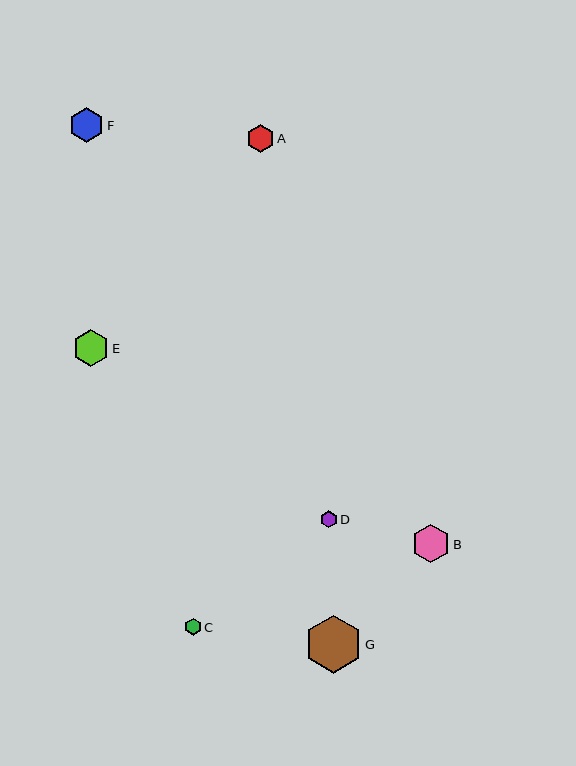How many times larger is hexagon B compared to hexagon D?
Hexagon B is approximately 2.3 times the size of hexagon D.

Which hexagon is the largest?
Hexagon G is the largest with a size of approximately 58 pixels.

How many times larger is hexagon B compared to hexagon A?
Hexagon B is approximately 1.4 times the size of hexagon A.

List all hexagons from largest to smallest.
From largest to smallest: G, B, E, F, A, C, D.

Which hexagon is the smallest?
Hexagon D is the smallest with a size of approximately 17 pixels.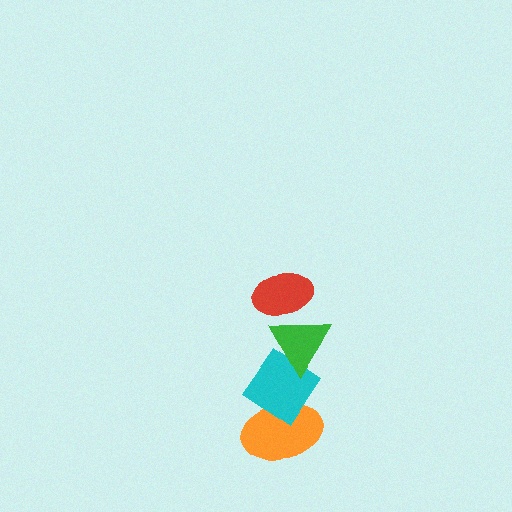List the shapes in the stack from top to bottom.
From top to bottom: the red ellipse, the green triangle, the cyan diamond, the orange ellipse.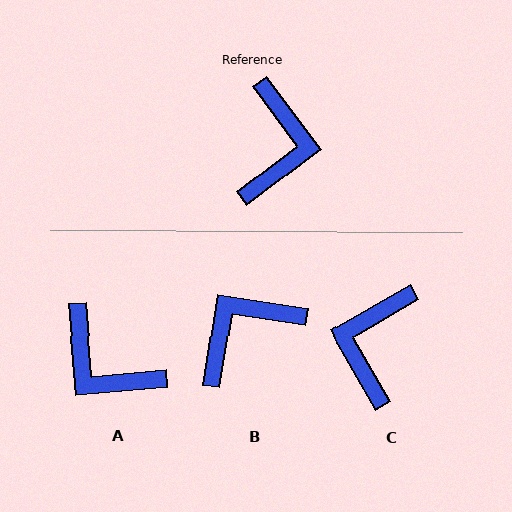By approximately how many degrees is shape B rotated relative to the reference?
Approximately 135 degrees counter-clockwise.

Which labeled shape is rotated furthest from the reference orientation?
C, about 173 degrees away.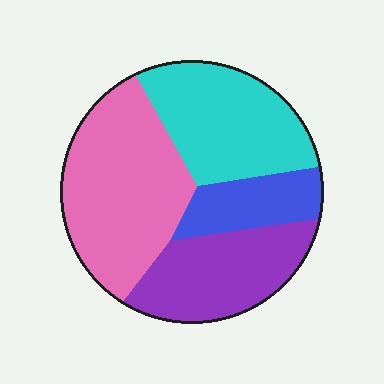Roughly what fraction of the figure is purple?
Purple covers around 25% of the figure.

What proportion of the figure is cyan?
Cyan covers roughly 30% of the figure.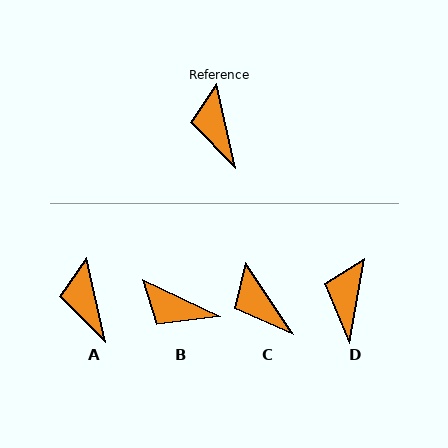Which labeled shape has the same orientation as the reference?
A.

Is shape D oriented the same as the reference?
No, it is off by about 22 degrees.